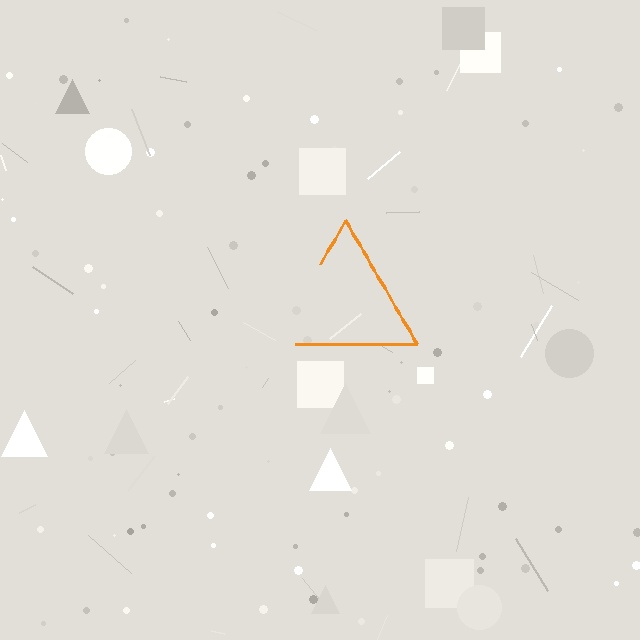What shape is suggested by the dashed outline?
The dashed outline suggests a triangle.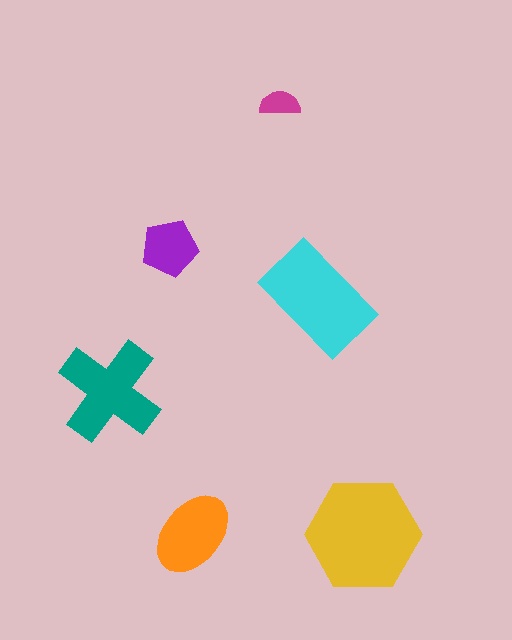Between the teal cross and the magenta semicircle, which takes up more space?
The teal cross.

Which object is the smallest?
The magenta semicircle.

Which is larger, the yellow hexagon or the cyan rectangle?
The yellow hexagon.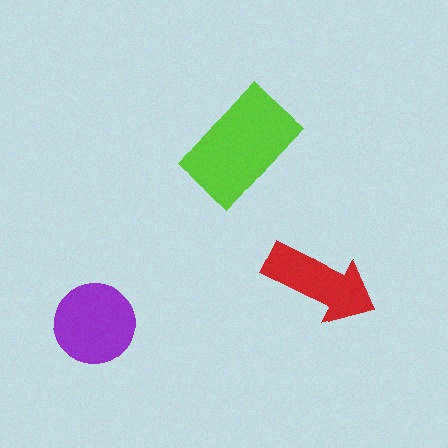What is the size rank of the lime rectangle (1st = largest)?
1st.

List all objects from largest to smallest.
The lime rectangle, the purple circle, the red arrow.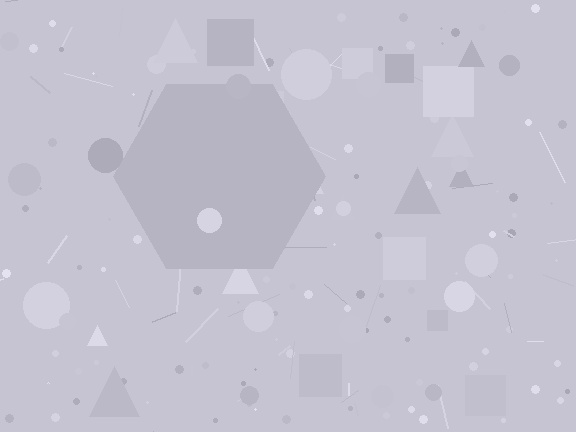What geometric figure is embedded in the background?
A hexagon is embedded in the background.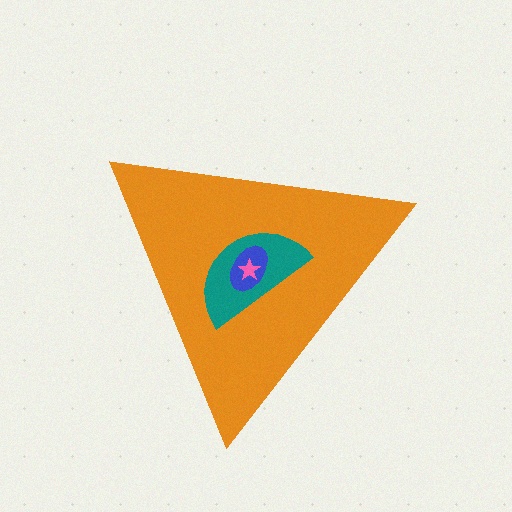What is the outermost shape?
The orange triangle.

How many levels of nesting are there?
4.